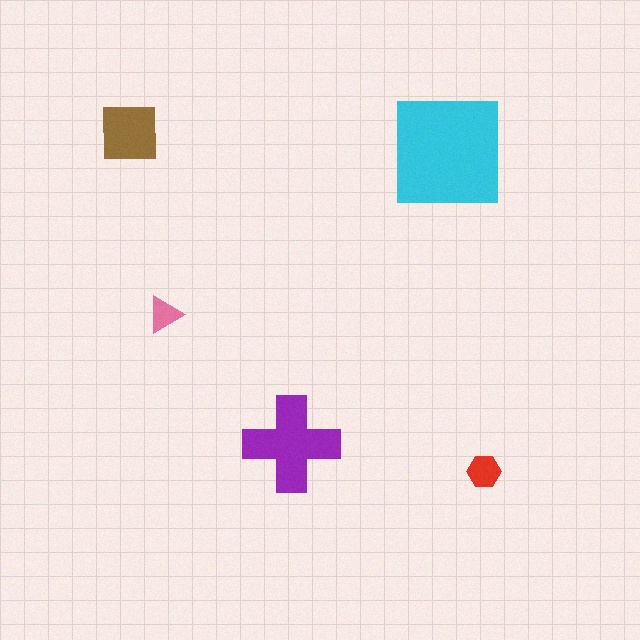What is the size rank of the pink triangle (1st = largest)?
5th.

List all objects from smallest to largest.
The pink triangle, the red hexagon, the brown square, the purple cross, the cyan square.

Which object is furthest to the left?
The brown square is leftmost.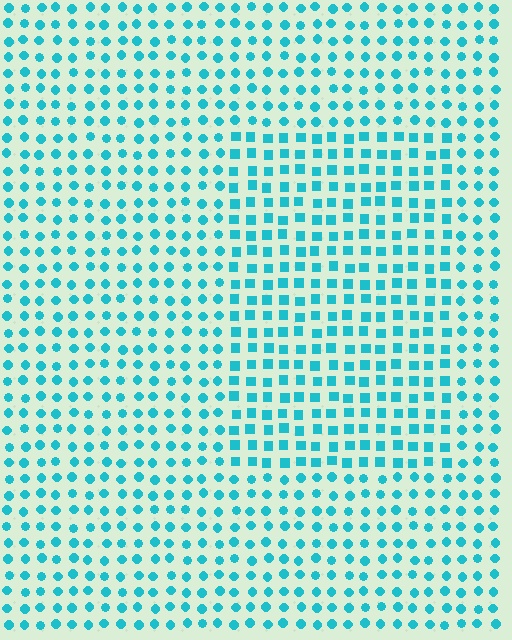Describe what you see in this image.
The image is filled with small cyan elements arranged in a uniform grid. A rectangle-shaped region contains squares, while the surrounding area contains circles. The boundary is defined purely by the change in element shape.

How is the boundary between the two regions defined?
The boundary is defined by a change in element shape: squares inside vs. circles outside. All elements share the same color and spacing.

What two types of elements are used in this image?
The image uses squares inside the rectangle region and circles outside it.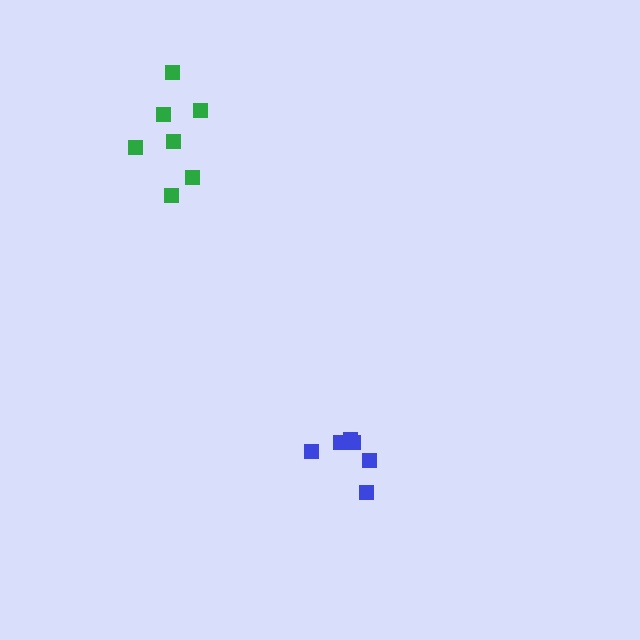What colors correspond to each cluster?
The clusters are colored: green, blue.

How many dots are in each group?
Group 1: 7 dots, Group 2: 6 dots (13 total).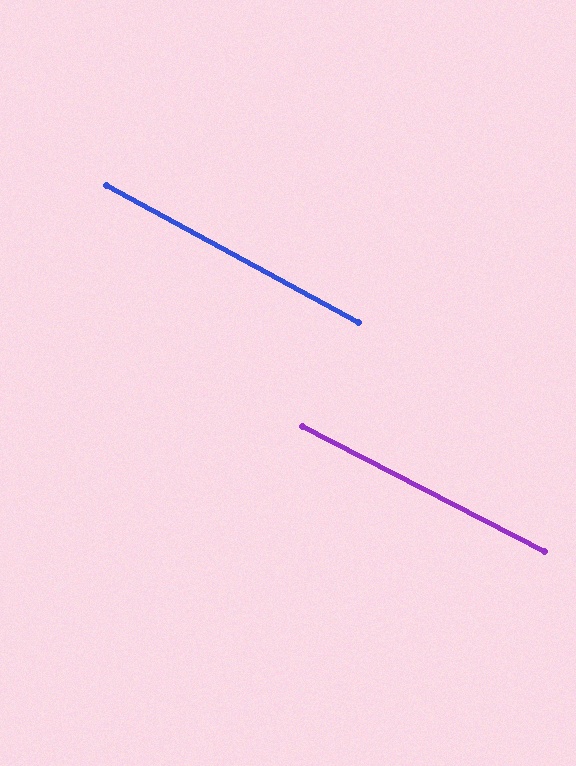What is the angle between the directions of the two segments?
Approximately 1 degree.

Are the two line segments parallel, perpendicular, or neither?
Parallel — their directions differ by only 1.1°.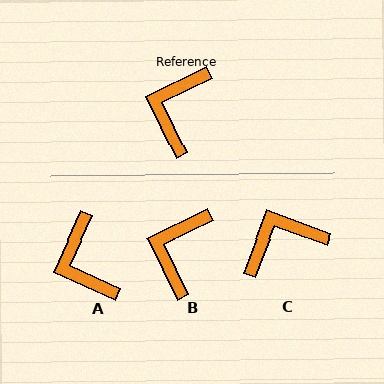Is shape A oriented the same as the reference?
No, it is off by about 39 degrees.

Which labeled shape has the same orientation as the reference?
B.